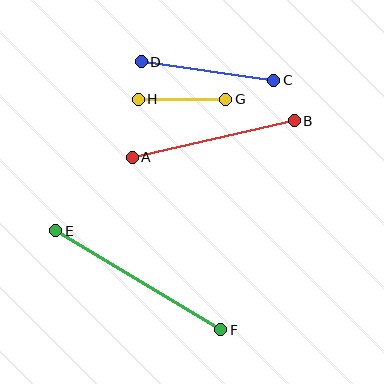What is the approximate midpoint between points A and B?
The midpoint is at approximately (213, 139) pixels.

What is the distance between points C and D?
The distance is approximately 134 pixels.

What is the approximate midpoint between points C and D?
The midpoint is at approximately (207, 71) pixels.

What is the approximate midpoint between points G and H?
The midpoint is at approximately (182, 99) pixels.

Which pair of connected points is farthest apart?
Points E and F are farthest apart.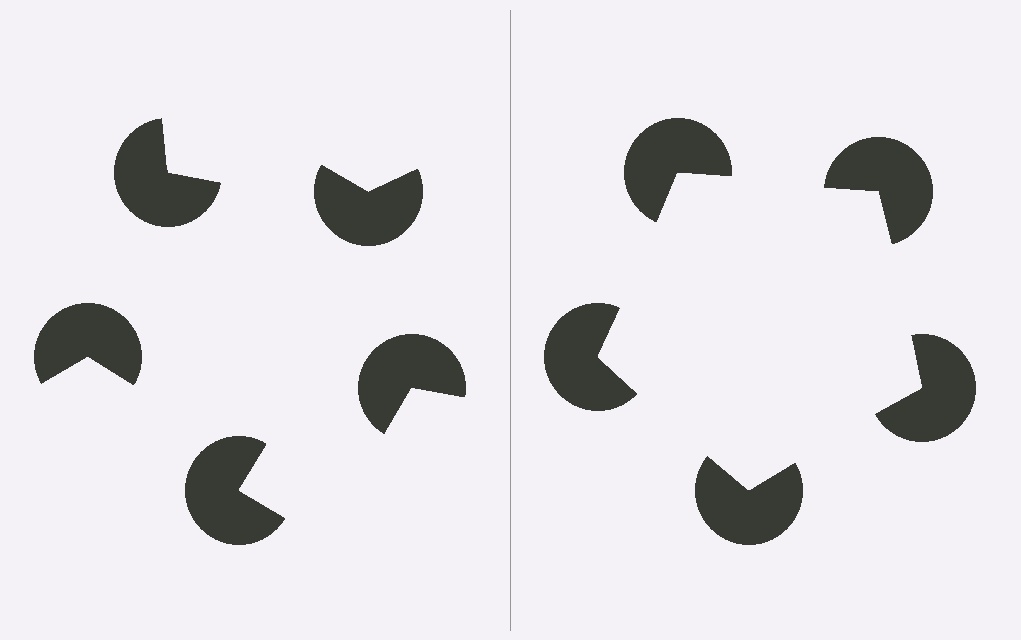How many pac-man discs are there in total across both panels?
10 — 5 on each side.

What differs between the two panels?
The pac-man discs are positioned identically on both sides; only the wedge orientations differ. On the right they align to a pentagon; on the left they are misaligned.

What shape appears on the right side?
An illusory pentagon.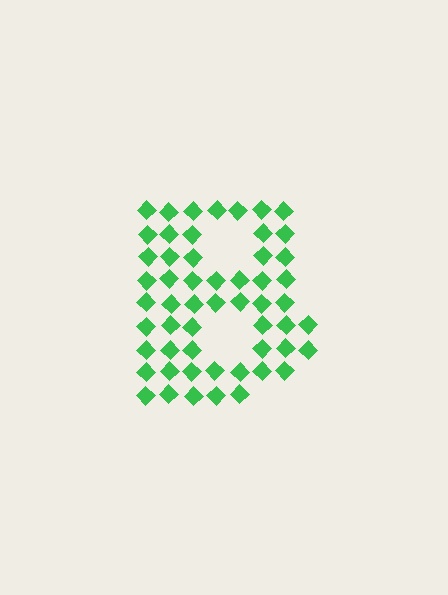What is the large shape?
The large shape is the letter B.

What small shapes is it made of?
It is made of small diamonds.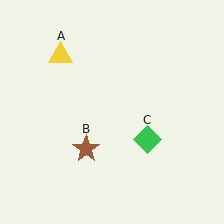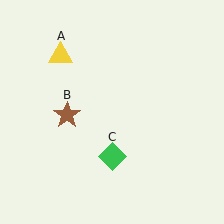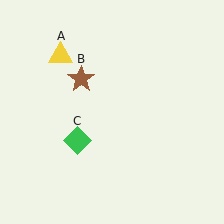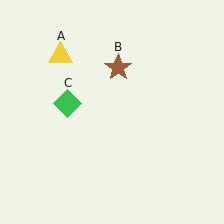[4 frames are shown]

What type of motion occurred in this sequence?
The brown star (object B), green diamond (object C) rotated clockwise around the center of the scene.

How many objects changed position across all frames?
2 objects changed position: brown star (object B), green diamond (object C).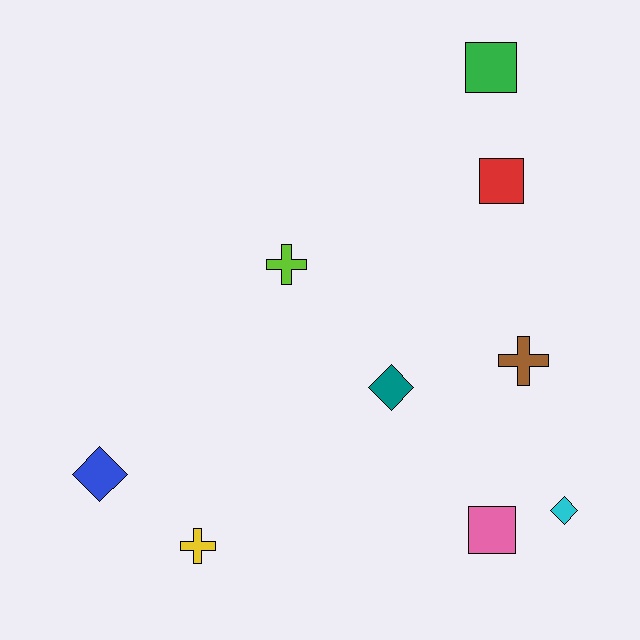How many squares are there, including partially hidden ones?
There are 3 squares.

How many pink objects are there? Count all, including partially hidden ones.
There is 1 pink object.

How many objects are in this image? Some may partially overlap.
There are 9 objects.